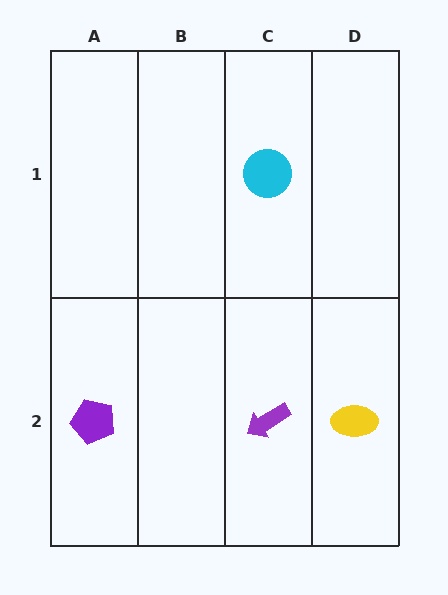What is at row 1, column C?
A cyan circle.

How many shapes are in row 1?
1 shape.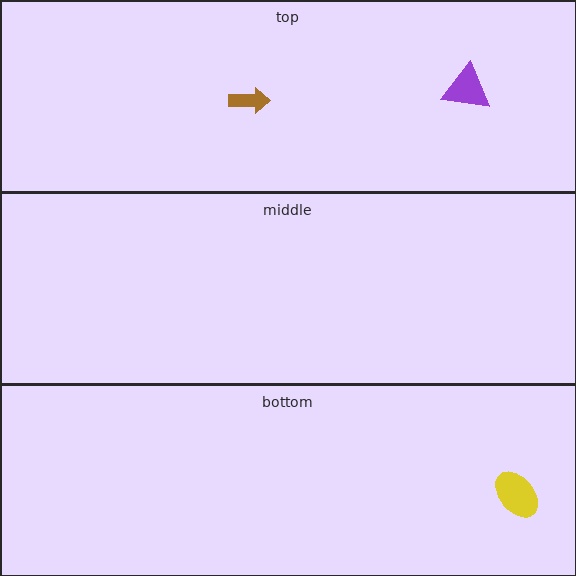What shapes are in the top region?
The brown arrow, the purple triangle.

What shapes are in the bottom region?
The yellow ellipse.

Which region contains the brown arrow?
The top region.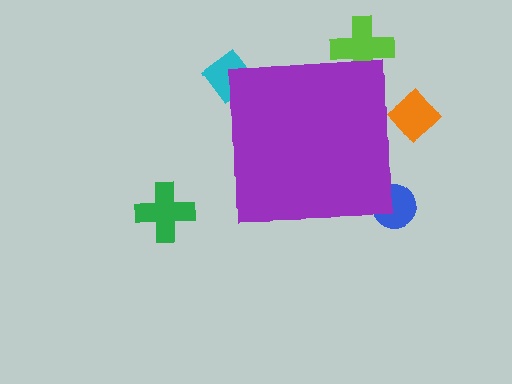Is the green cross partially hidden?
No, the green cross is fully visible.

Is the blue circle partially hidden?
Yes, the blue circle is partially hidden behind the purple square.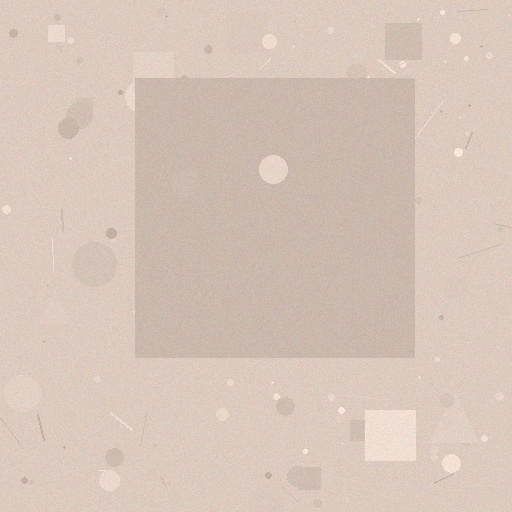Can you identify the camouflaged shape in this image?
The camouflaged shape is a square.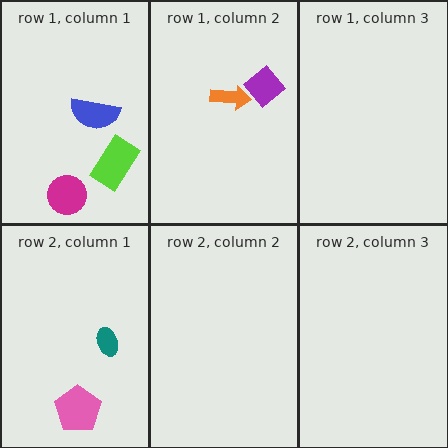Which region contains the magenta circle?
The row 1, column 1 region.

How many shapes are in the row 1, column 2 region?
2.